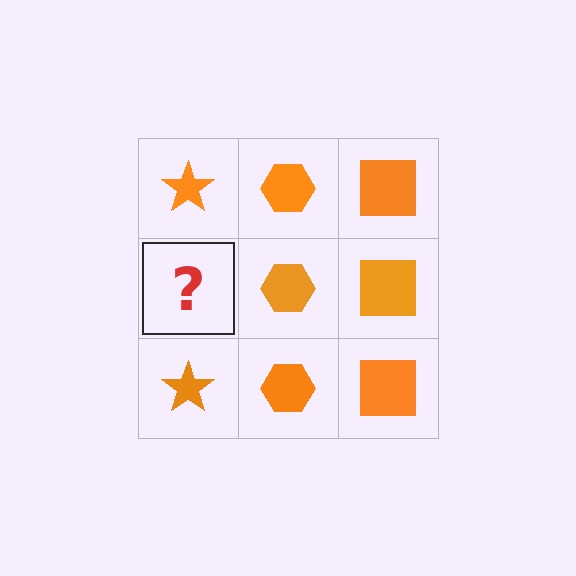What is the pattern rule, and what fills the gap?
The rule is that each column has a consistent shape. The gap should be filled with an orange star.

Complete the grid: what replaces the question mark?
The question mark should be replaced with an orange star.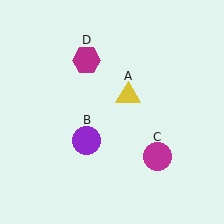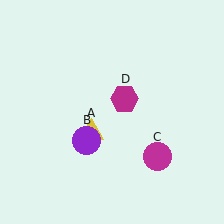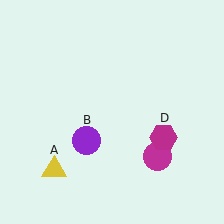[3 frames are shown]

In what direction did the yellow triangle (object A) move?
The yellow triangle (object A) moved down and to the left.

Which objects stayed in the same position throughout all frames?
Purple circle (object B) and magenta circle (object C) remained stationary.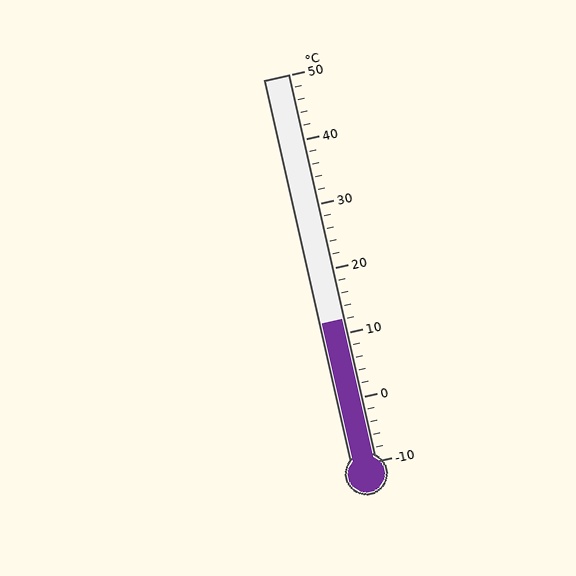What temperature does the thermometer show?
The thermometer shows approximately 12°C.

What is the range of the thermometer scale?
The thermometer scale ranges from -10°C to 50°C.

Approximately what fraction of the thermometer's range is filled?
The thermometer is filled to approximately 35% of its range.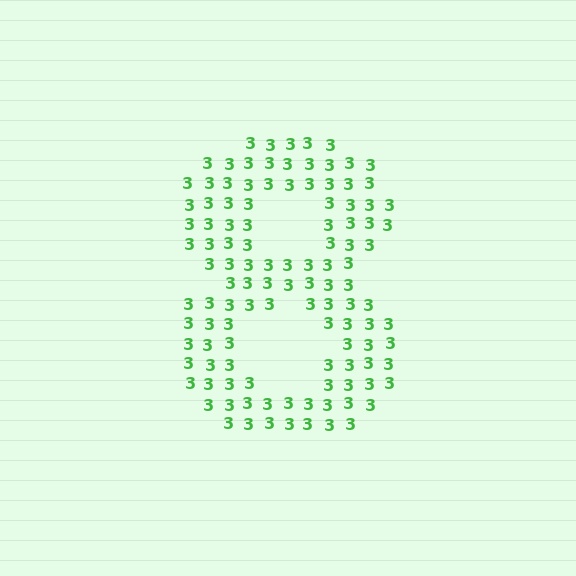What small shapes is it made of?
It is made of small digit 3's.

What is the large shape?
The large shape is the digit 8.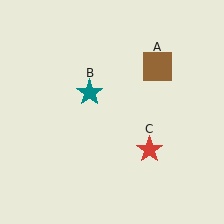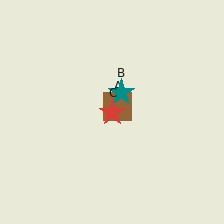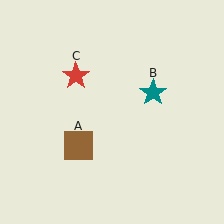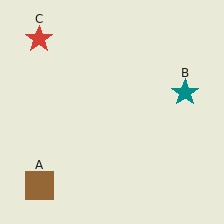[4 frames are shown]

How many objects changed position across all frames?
3 objects changed position: brown square (object A), teal star (object B), red star (object C).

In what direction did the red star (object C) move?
The red star (object C) moved up and to the left.